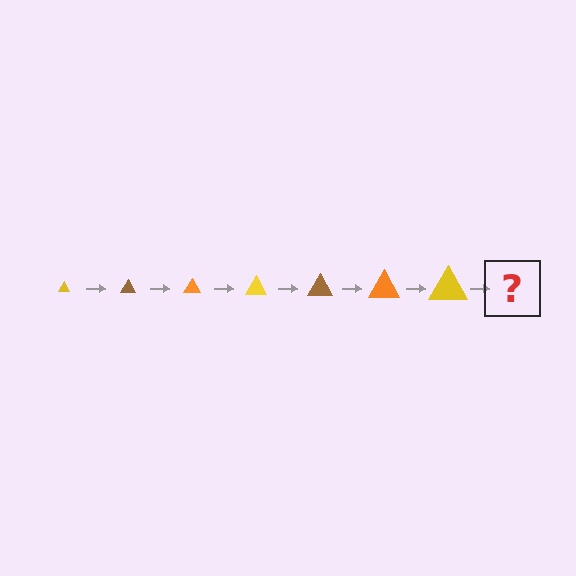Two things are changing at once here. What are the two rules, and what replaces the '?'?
The two rules are that the triangle grows larger each step and the color cycles through yellow, brown, and orange. The '?' should be a brown triangle, larger than the previous one.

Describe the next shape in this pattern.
It should be a brown triangle, larger than the previous one.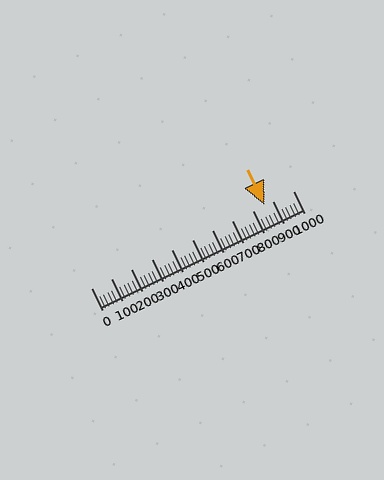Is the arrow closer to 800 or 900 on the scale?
The arrow is closer to 900.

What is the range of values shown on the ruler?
The ruler shows values from 0 to 1000.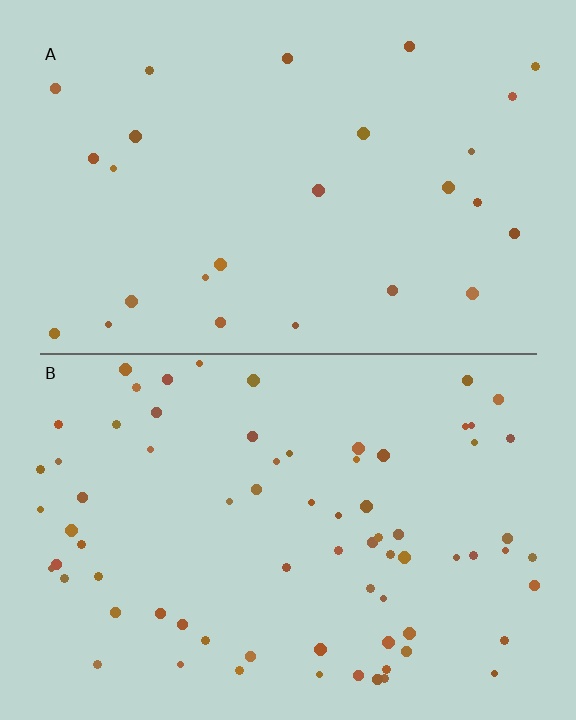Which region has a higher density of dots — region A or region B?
B (the bottom).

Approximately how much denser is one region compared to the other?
Approximately 2.8× — region B over region A.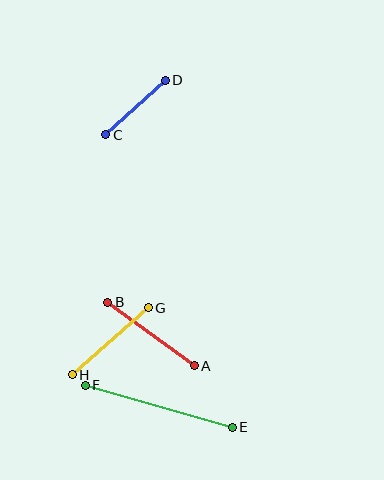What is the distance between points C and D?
The distance is approximately 81 pixels.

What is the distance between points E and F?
The distance is approximately 153 pixels.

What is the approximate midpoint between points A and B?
The midpoint is at approximately (151, 334) pixels.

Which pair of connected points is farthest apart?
Points E and F are farthest apart.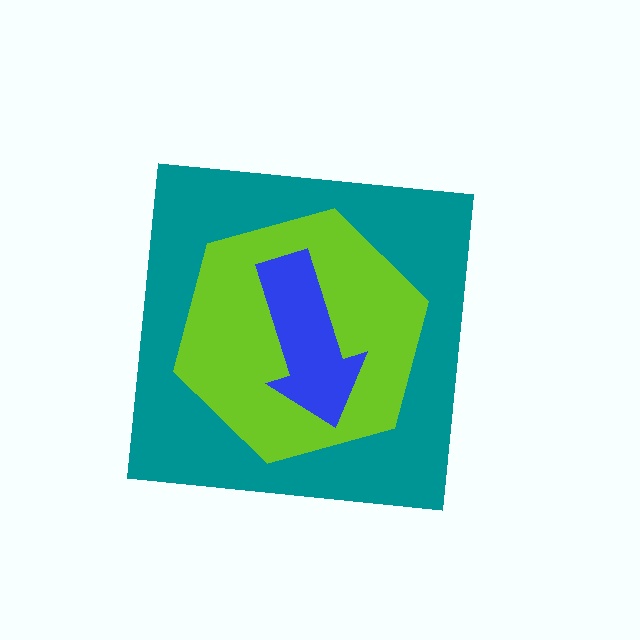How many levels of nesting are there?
3.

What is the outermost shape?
The teal square.